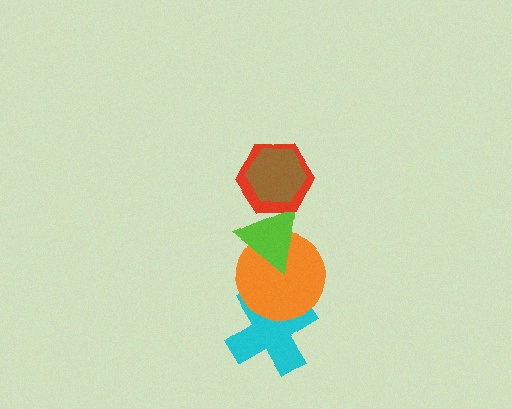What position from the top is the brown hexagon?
The brown hexagon is 1st from the top.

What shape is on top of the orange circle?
The lime triangle is on top of the orange circle.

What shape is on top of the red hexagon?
The brown hexagon is on top of the red hexagon.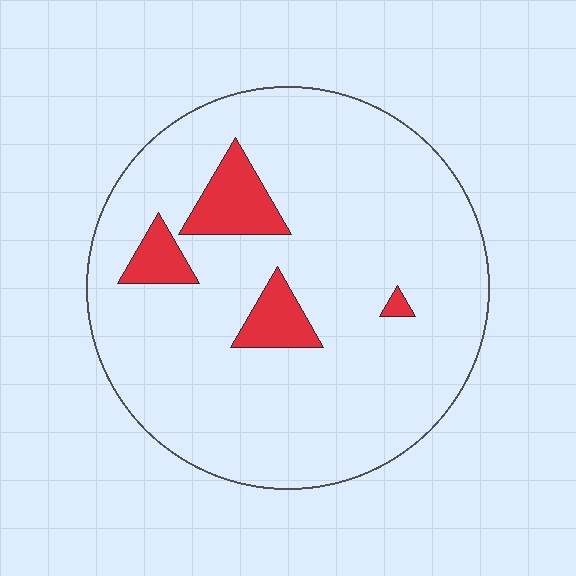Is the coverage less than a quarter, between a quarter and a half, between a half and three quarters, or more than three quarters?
Less than a quarter.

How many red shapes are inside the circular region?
4.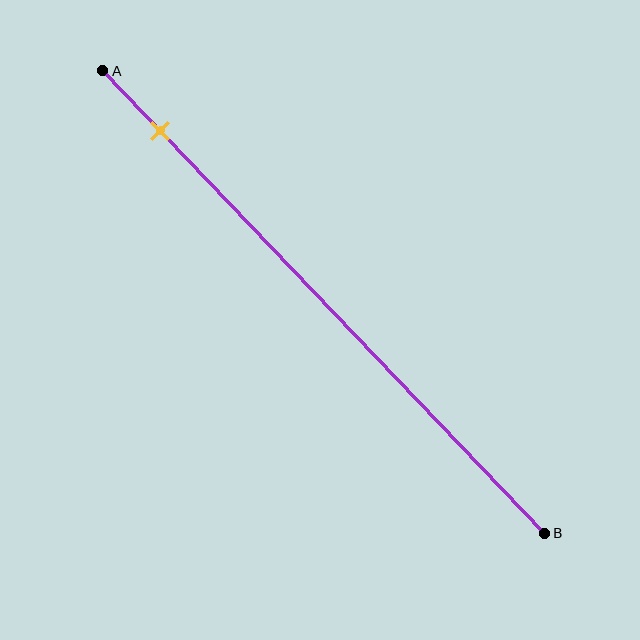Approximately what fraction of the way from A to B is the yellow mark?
The yellow mark is approximately 15% of the way from A to B.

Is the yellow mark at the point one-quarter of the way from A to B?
No, the mark is at about 15% from A, not at the 25% one-quarter point.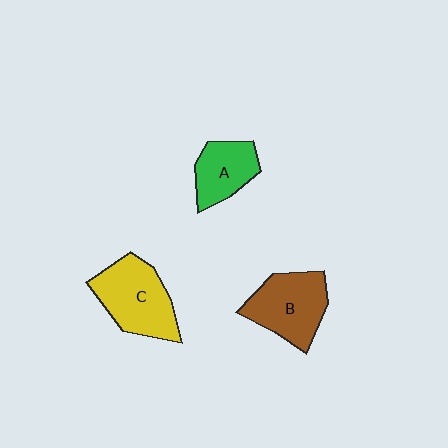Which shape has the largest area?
Shape C (yellow).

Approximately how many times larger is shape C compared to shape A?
Approximately 1.5 times.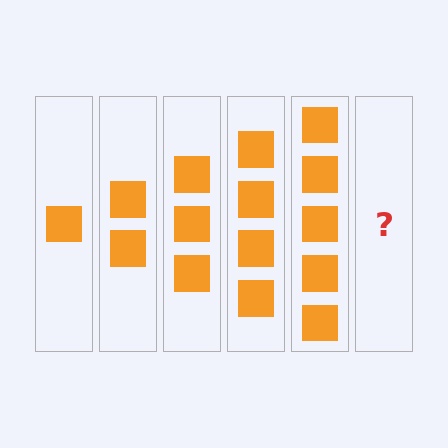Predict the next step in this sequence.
The next step is 6 squares.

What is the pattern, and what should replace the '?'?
The pattern is that each step adds one more square. The '?' should be 6 squares.